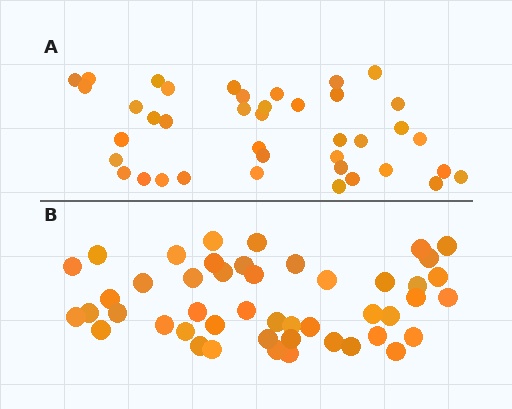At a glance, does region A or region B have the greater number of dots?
Region B (the bottom region) has more dots.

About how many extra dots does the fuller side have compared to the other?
Region B has roughly 8 or so more dots than region A.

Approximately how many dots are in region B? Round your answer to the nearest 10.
About 50 dots. (The exact count is 47, which rounds to 50.)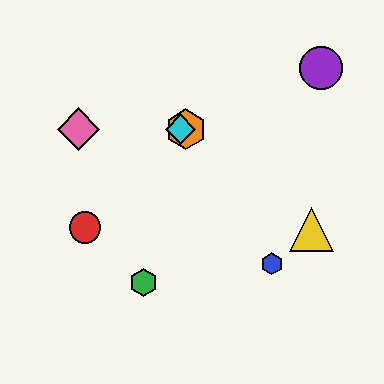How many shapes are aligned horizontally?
3 shapes (the orange hexagon, the cyan diamond, the pink diamond) are aligned horizontally.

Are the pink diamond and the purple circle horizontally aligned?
No, the pink diamond is at y≈129 and the purple circle is at y≈68.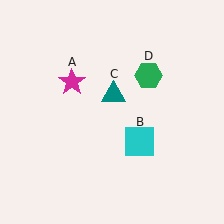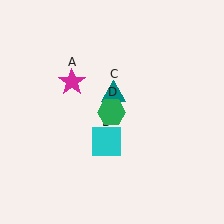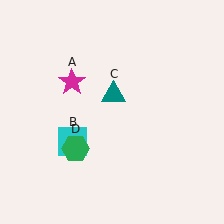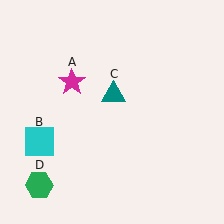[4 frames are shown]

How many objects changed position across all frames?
2 objects changed position: cyan square (object B), green hexagon (object D).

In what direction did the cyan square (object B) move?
The cyan square (object B) moved left.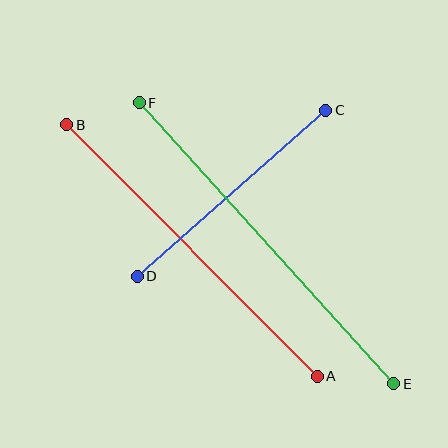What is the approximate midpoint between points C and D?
The midpoint is at approximately (232, 193) pixels.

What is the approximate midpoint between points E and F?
The midpoint is at approximately (267, 243) pixels.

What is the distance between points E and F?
The distance is approximately 379 pixels.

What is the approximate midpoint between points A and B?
The midpoint is at approximately (192, 251) pixels.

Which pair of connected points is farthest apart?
Points E and F are farthest apart.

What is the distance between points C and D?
The distance is approximately 251 pixels.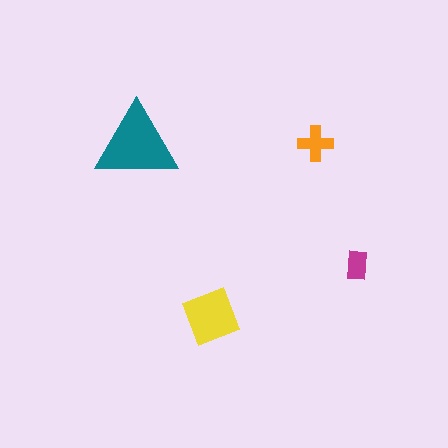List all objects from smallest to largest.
The magenta rectangle, the orange cross, the yellow diamond, the teal triangle.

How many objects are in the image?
There are 4 objects in the image.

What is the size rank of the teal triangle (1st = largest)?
1st.